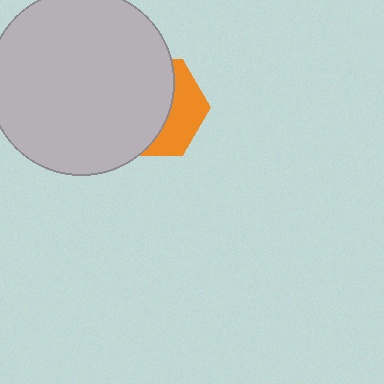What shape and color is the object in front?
The object in front is a light gray circle.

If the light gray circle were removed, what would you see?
You would see the complete orange hexagon.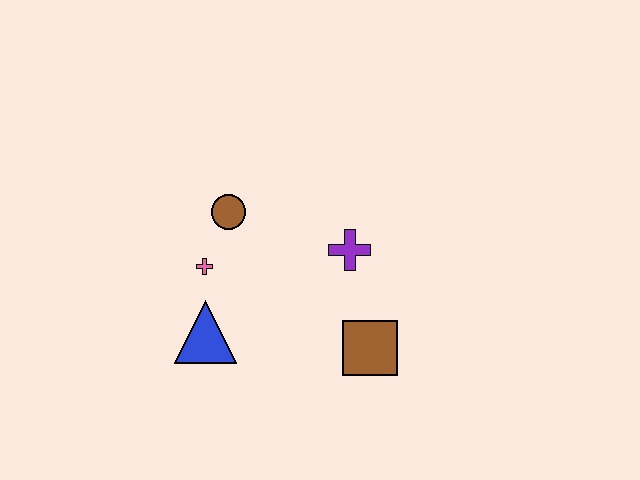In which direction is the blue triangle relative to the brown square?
The blue triangle is to the left of the brown square.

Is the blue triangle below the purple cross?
Yes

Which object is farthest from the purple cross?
The blue triangle is farthest from the purple cross.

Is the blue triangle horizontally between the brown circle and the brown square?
No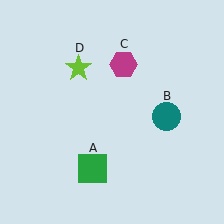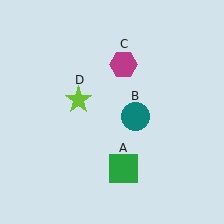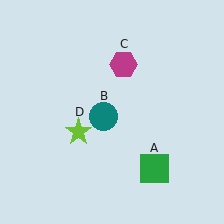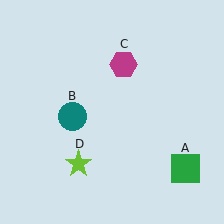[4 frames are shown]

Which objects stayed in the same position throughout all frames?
Magenta hexagon (object C) remained stationary.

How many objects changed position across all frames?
3 objects changed position: green square (object A), teal circle (object B), lime star (object D).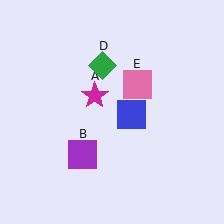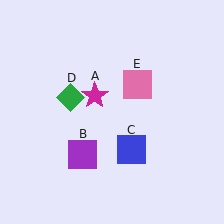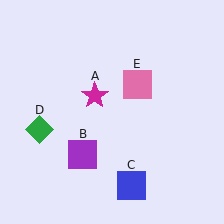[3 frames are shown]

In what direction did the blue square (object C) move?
The blue square (object C) moved down.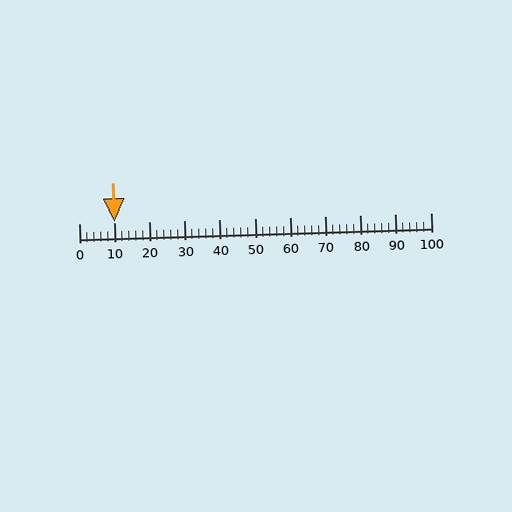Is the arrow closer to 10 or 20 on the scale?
The arrow is closer to 10.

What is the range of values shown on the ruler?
The ruler shows values from 0 to 100.